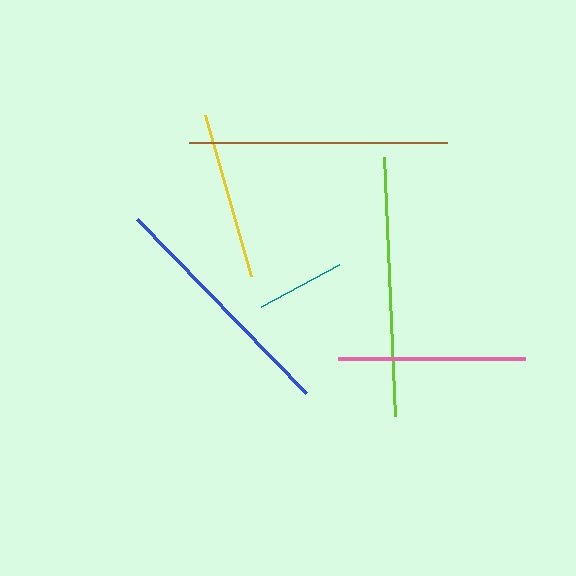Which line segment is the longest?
The lime line is the longest at approximately 260 pixels.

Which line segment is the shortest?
The teal line is the shortest at approximately 89 pixels.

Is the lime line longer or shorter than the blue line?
The lime line is longer than the blue line.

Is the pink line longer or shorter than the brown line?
The brown line is longer than the pink line.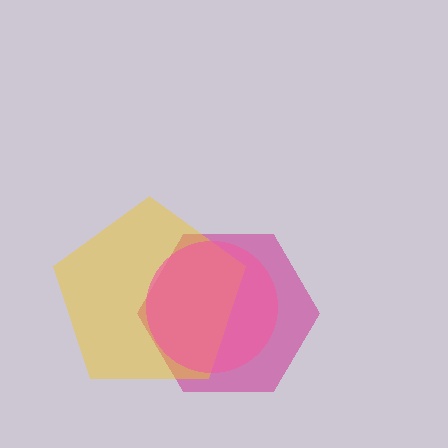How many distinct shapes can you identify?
There are 3 distinct shapes: a magenta hexagon, a yellow pentagon, a pink circle.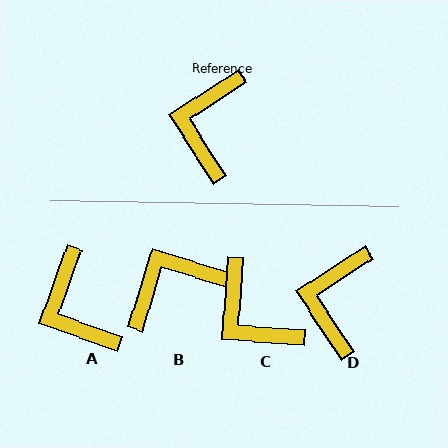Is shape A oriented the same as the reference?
No, it is off by about 37 degrees.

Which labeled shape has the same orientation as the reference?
D.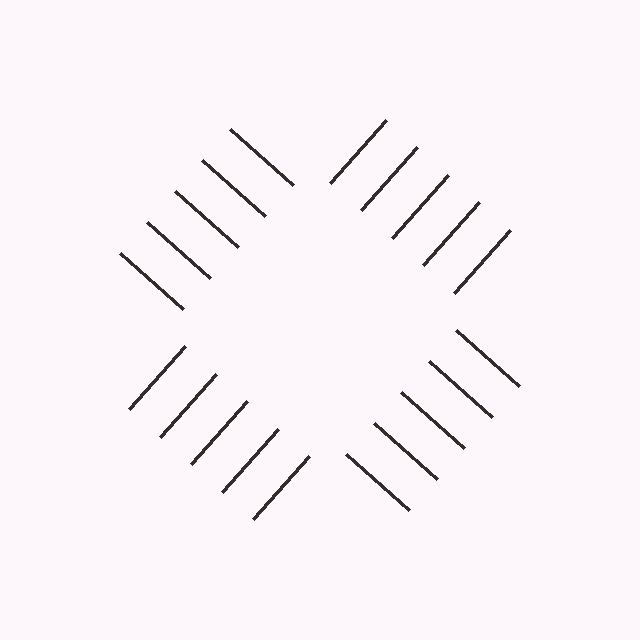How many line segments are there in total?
20 — 5 along each of the 4 edges.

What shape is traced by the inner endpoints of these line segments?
An illusory square — the line segments terminate on its edges but no continuous stroke is drawn.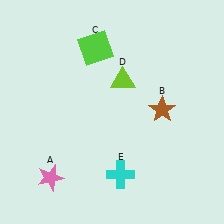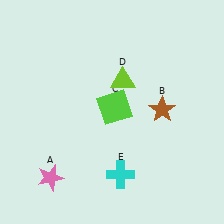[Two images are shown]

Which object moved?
The lime square (C) moved down.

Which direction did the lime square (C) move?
The lime square (C) moved down.